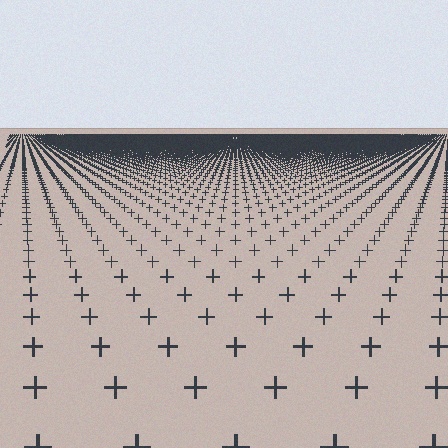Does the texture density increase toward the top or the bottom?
Density increases toward the top.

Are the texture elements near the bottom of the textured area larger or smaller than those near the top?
Larger. Near the bottom, elements are closer to the viewer and appear at a bigger on-screen size.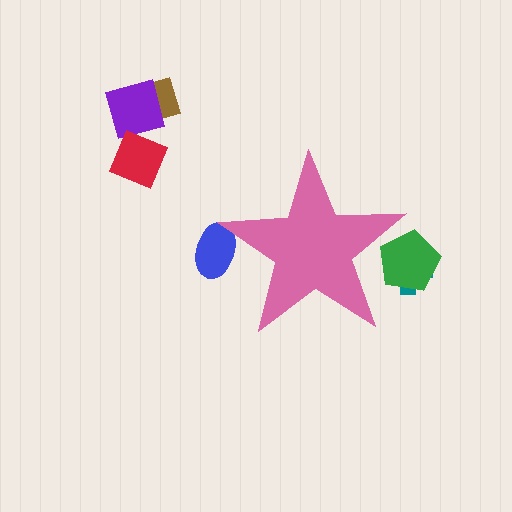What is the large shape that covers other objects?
A pink star.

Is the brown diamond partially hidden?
No, the brown diamond is fully visible.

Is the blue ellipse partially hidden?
Yes, the blue ellipse is partially hidden behind the pink star.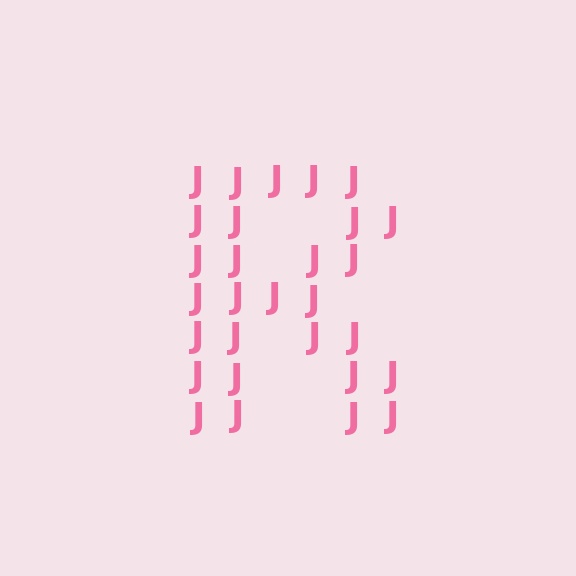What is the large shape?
The large shape is the letter R.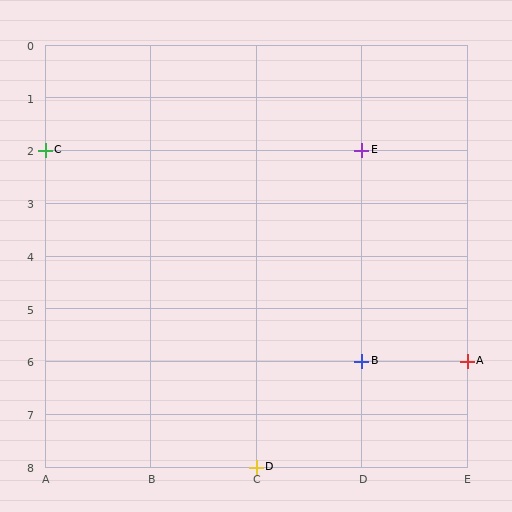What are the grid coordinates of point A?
Point A is at grid coordinates (E, 6).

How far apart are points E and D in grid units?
Points E and D are 1 column and 6 rows apart (about 6.1 grid units diagonally).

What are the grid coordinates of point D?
Point D is at grid coordinates (C, 8).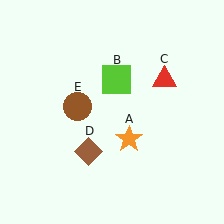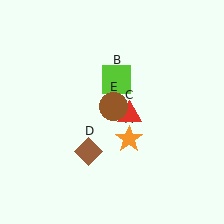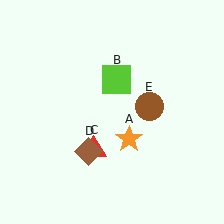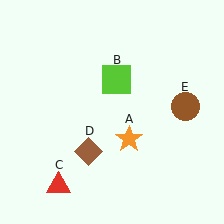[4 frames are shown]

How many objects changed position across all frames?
2 objects changed position: red triangle (object C), brown circle (object E).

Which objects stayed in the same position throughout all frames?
Orange star (object A) and lime square (object B) and brown diamond (object D) remained stationary.